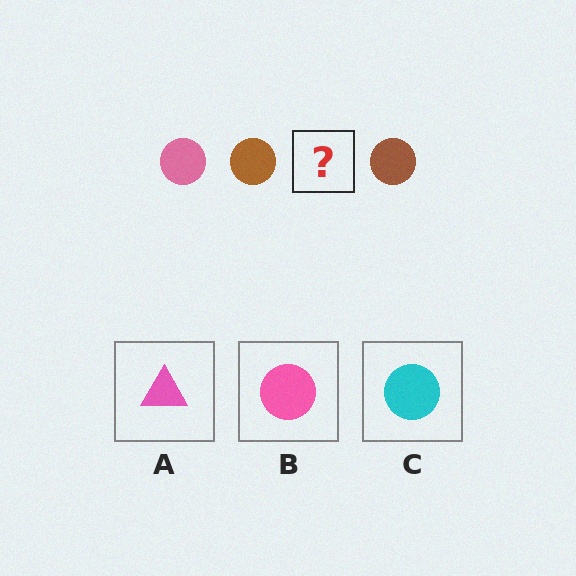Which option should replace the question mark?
Option B.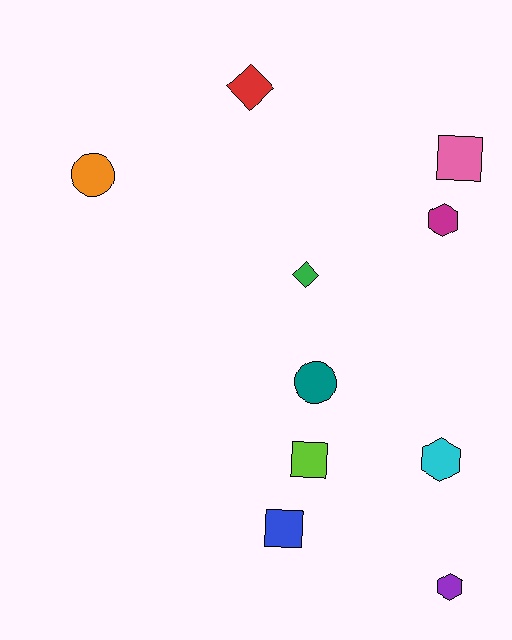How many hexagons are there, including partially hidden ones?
There are 3 hexagons.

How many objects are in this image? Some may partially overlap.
There are 10 objects.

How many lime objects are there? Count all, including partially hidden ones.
There is 1 lime object.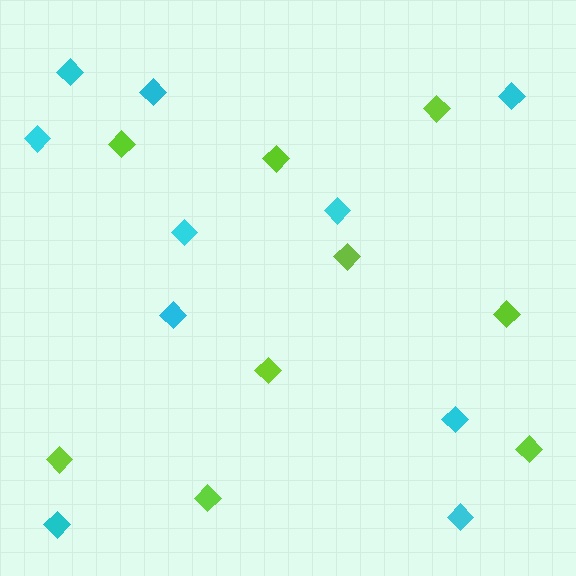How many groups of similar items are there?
There are 2 groups: one group of lime diamonds (9) and one group of cyan diamonds (10).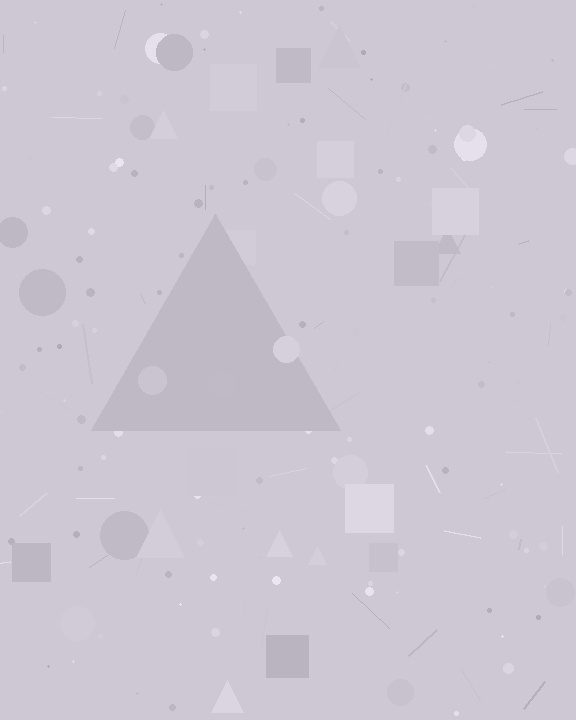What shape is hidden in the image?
A triangle is hidden in the image.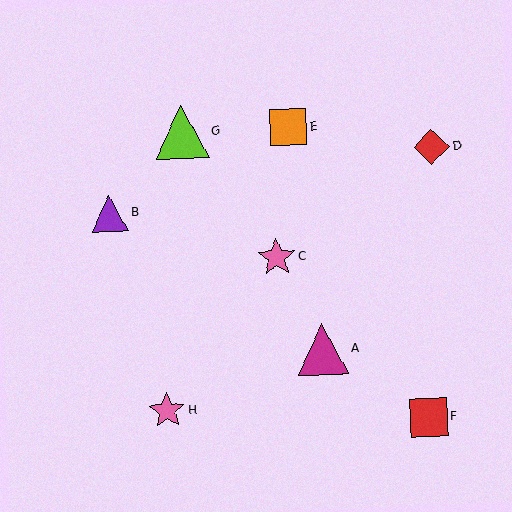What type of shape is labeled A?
Shape A is a magenta triangle.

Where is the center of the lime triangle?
The center of the lime triangle is at (181, 132).